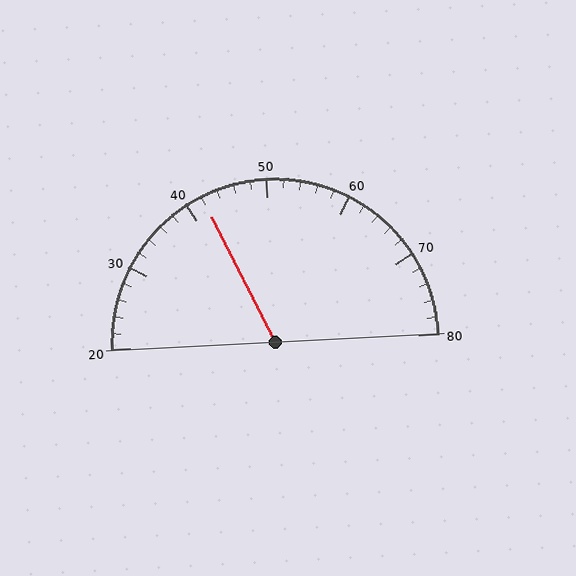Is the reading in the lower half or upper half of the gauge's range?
The reading is in the lower half of the range (20 to 80).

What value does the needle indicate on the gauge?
The needle indicates approximately 42.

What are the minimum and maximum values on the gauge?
The gauge ranges from 20 to 80.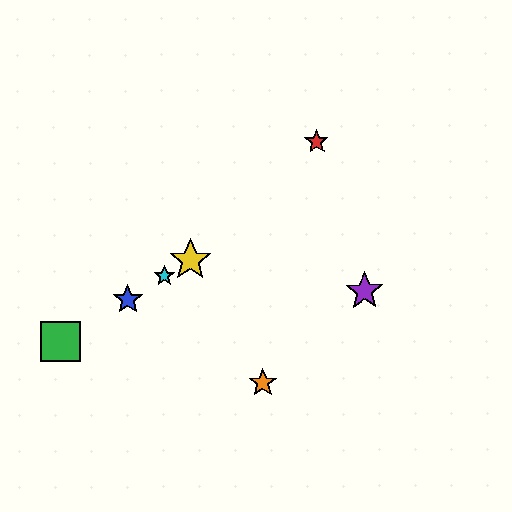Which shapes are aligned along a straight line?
The blue star, the green square, the yellow star, the cyan star are aligned along a straight line.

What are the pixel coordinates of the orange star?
The orange star is at (262, 383).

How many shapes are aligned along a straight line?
4 shapes (the blue star, the green square, the yellow star, the cyan star) are aligned along a straight line.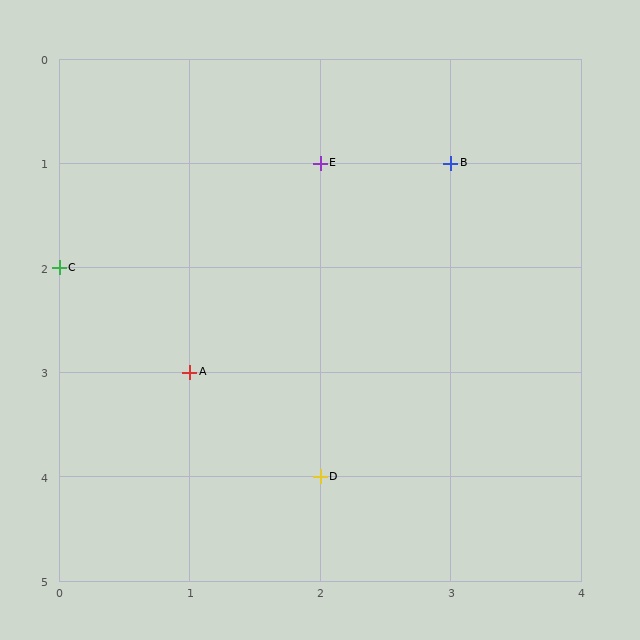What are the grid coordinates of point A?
Point A is at grid coordinates (1, 3).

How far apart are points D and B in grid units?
Points D and B are 1 column and 3 rows apart (about 3.2 grid units diagonally).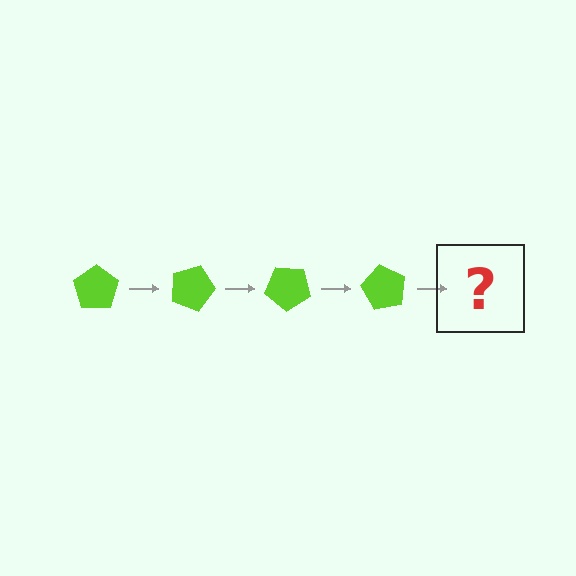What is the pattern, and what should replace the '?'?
The pattern is that the pentagon rotates 20 degrees each step. The '?' should be a lime pentagon rotated 80 degrees.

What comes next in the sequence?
The next element should be a lime pentagon rotated 80 degrees.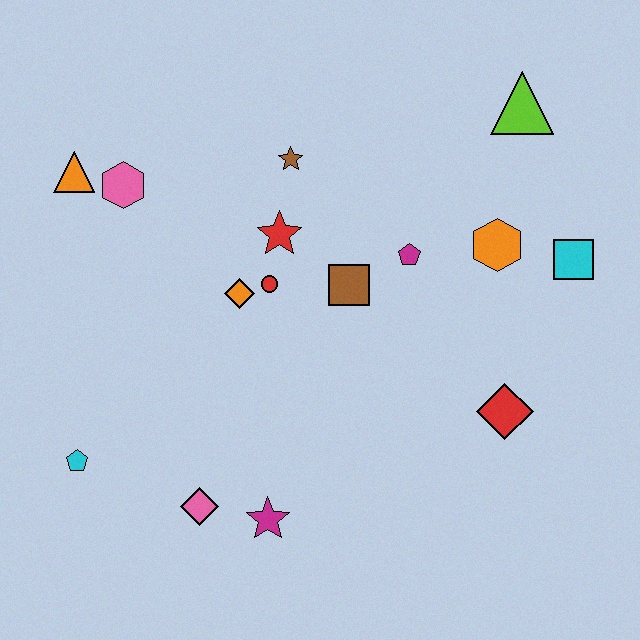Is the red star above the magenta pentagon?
Yes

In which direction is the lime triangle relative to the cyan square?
The lime triangle is above the cyan square.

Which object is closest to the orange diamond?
The red circle is closest to the orange diamond.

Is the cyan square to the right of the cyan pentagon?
Yes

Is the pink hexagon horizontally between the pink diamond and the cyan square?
No